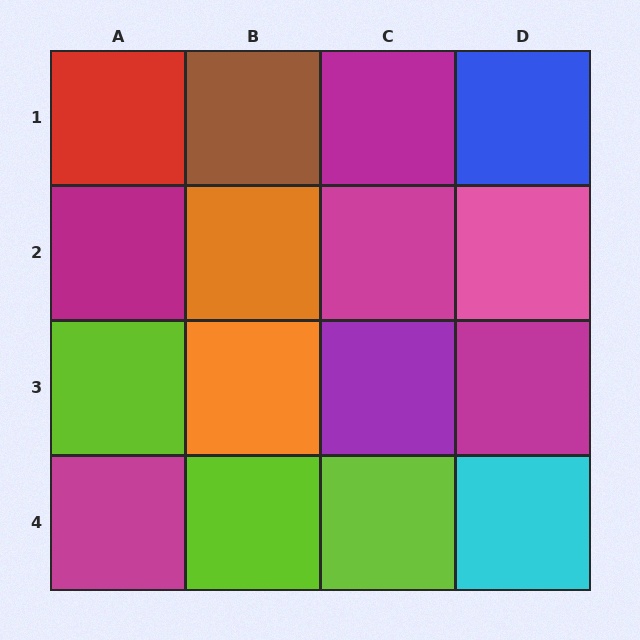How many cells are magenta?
5 cells are magenta.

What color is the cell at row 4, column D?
Cyan.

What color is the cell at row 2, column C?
Magenta.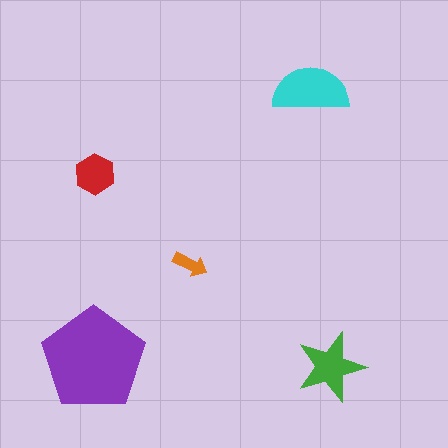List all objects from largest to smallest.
The purple pentagon, the cyan semicircle, the green star, the red hexagon, the orange arrow.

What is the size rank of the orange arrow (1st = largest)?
5th.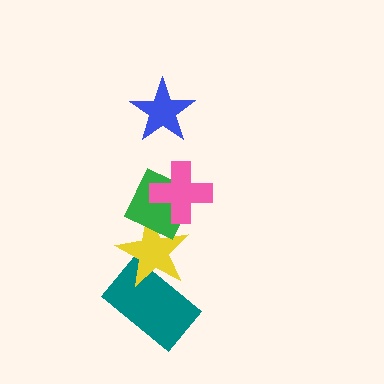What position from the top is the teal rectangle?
The teal rectangle is 5th from the top.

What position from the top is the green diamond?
The green diamond is 3rd from the top.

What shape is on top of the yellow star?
The green diamond is on top of the yellow star.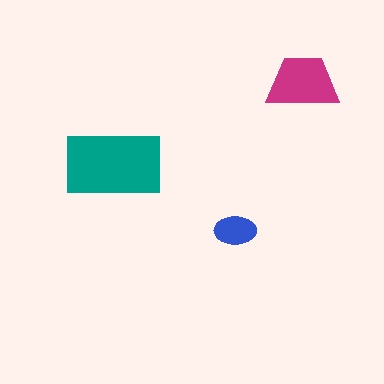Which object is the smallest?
The blue ellipse.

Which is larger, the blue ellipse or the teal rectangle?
The teal rectangle.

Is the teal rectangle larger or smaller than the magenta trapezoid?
Larger.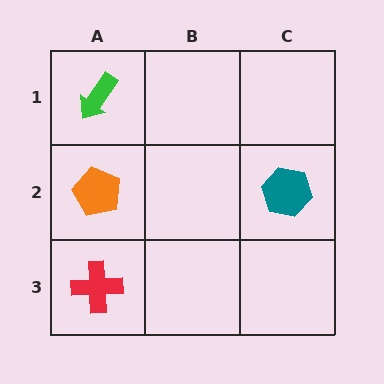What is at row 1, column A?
A green arrow.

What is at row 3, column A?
A red cross.